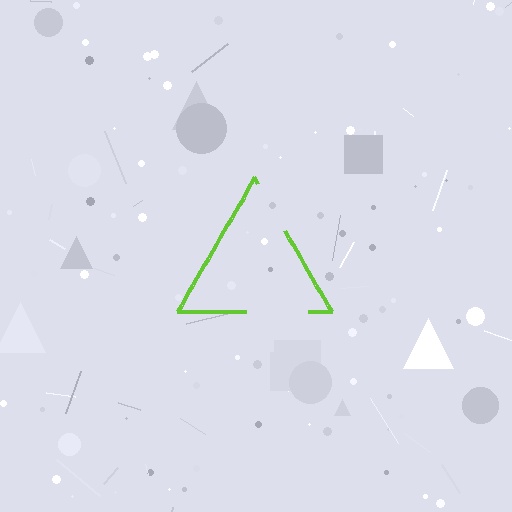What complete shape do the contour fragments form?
The contour fragments form a triangle.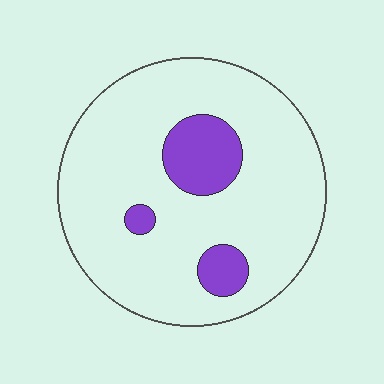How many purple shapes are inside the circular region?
3.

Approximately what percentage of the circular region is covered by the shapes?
Approximately 15%.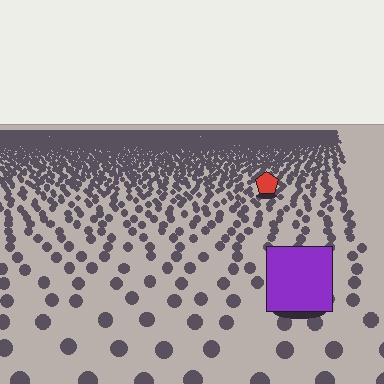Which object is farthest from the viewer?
The red pentagon is farthest from the viewer. It appears smaller and the ground texture around it is denser.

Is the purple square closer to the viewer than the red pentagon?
Yes. The purple square is closer — you can tell from the texture gradient: the ground texture is coarser near it.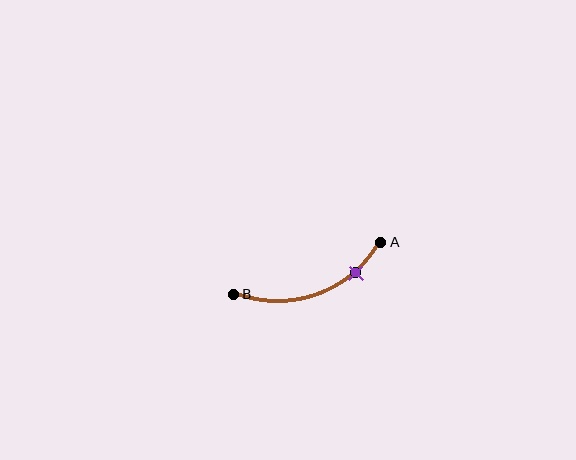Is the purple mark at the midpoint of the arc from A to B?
No. The purple mark lies on the arc but is closer to endpoint A. The arc midpoint would be at the point on the curve equidistant along the arc from both A and B.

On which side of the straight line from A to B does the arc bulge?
The arc bulges below the straight line connecting A and B.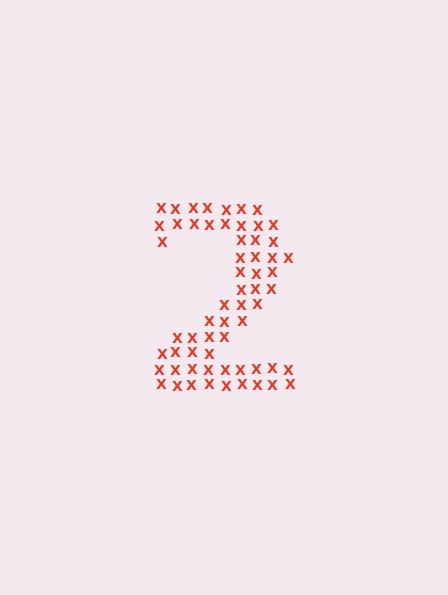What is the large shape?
The large shape is the digit 2.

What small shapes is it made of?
It is made of small letter X's.